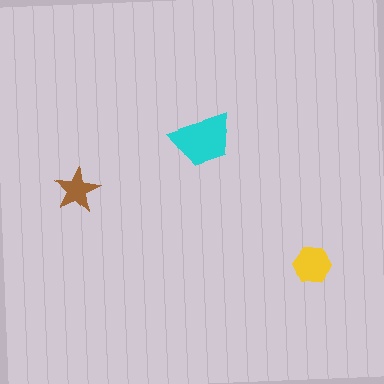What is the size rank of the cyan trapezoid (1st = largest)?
1st.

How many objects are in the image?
There are 3 objects in the image.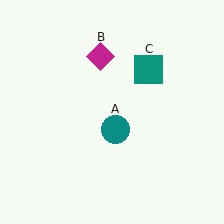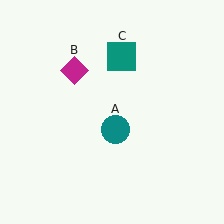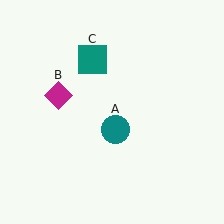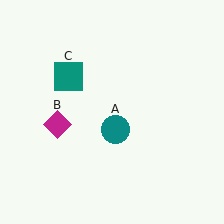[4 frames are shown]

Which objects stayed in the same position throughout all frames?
Teal circle (object A) remained stationary.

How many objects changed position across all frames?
2 objects changed position: magenta diamond (object B), teal square (object C).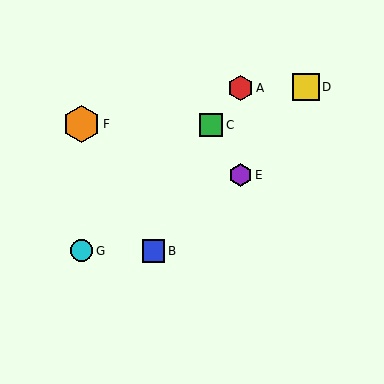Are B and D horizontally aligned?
No, B is at y≈251 and D is at y≈87.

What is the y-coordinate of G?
Object G is at y≈251.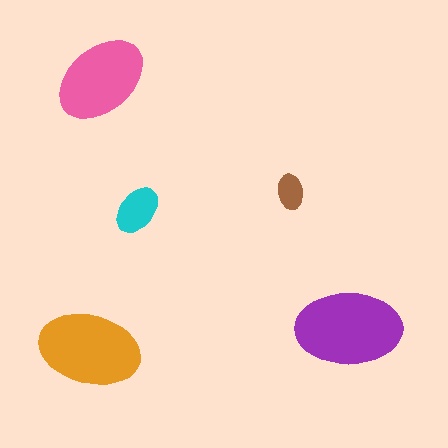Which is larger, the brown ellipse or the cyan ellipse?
The cyan one.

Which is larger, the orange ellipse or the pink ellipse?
The orange one.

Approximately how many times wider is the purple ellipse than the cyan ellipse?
About 2 times wider.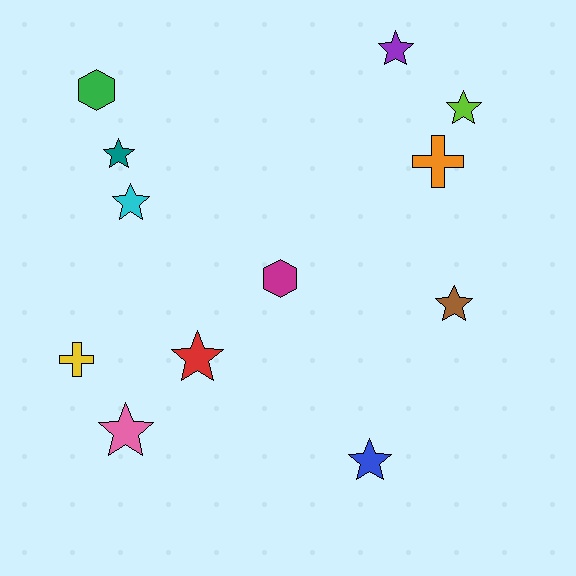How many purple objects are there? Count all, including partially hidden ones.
There is 1 purple object.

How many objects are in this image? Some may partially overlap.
There are 12 objects.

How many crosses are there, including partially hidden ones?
There are 2 crosses.